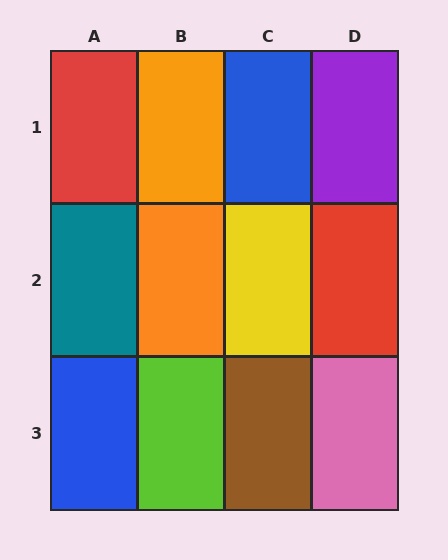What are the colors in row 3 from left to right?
Blue, lime, brown, pink.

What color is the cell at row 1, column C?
Blue.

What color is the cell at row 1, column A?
Red.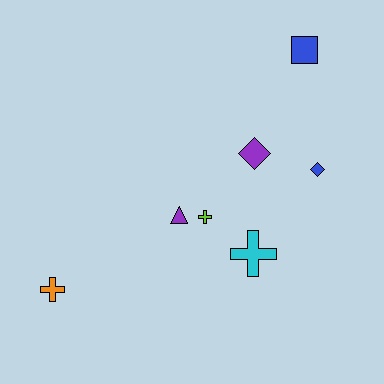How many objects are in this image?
There are 7 objects.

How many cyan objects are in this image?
There is 1 cyan object.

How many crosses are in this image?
There are 3 crosses.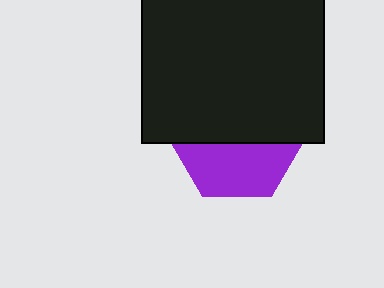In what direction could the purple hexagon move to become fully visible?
The purple hexagon could move down. That would shift it out from behind the black square entirely.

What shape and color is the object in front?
The object in front is a black square.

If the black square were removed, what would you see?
You would see the complete purple hexagon.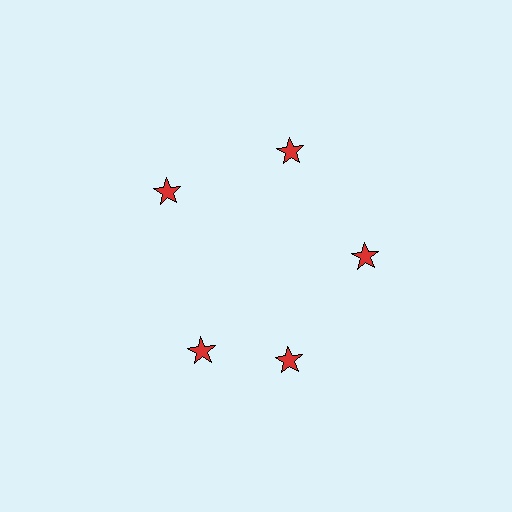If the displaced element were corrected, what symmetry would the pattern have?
It would have 5-fold rotational symmetry — the pattern would map onto itself every 72 degrees.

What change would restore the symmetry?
The symmetry would be restored by rotating it back into even spacing with its neighbors so that all 5 stars sit at equal angles and equal distance from the center.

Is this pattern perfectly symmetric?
No. The 5 red stars are arranged in a ring, but one element near the 8 o'clock position is rotated out of alignment along the ring, breaking the 5-fold rotational symmetry.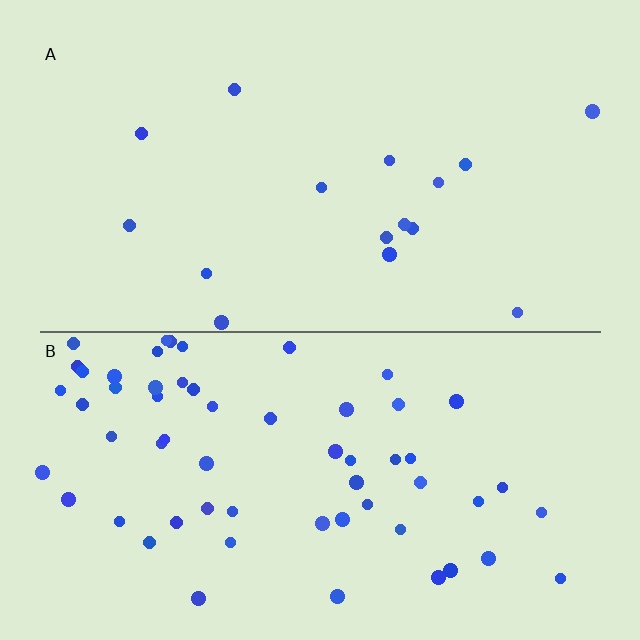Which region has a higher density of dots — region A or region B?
B (the bottom).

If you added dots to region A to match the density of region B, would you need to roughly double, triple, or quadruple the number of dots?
Approximately quadruple.